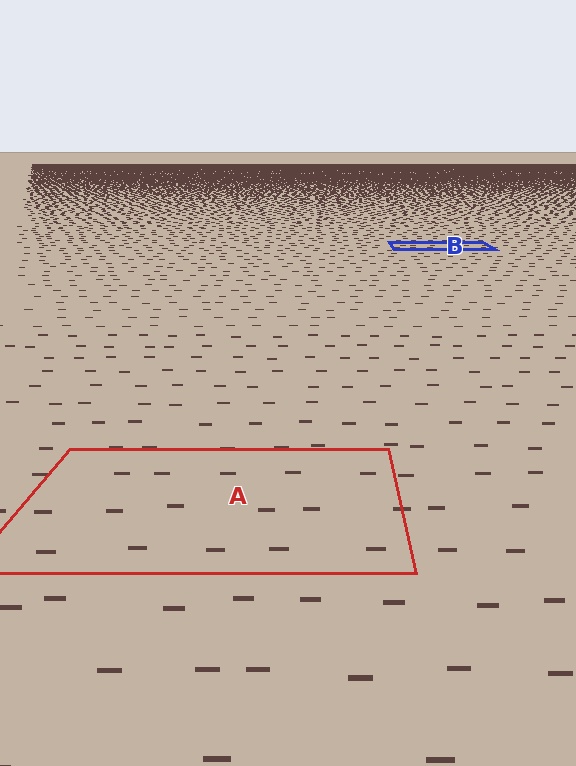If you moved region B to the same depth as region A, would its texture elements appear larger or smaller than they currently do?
They would appear larger. At a closer depth, the same texture elements are projected at a bigger on-screen size.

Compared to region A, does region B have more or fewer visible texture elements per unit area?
Region B has more texture elements per unit area — they are packed more densely because it is farther away.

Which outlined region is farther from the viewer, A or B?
Region B is farther from the viewer — the texture elements inside it appear smaller and more densely packed.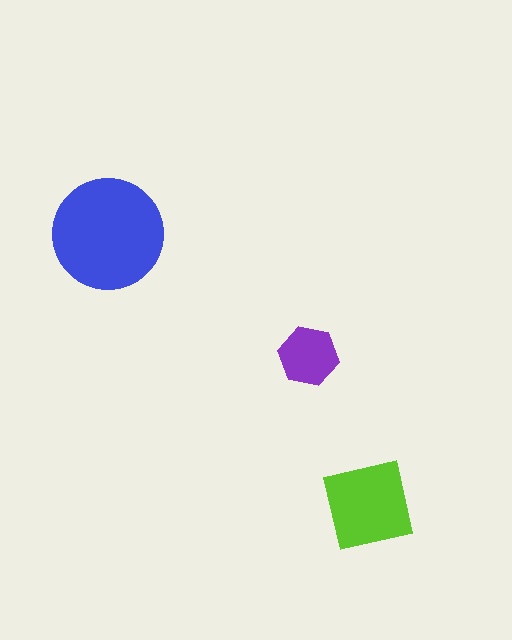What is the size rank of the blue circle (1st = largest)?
1st.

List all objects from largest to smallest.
The blue circle, the lime square, the purple hexagon.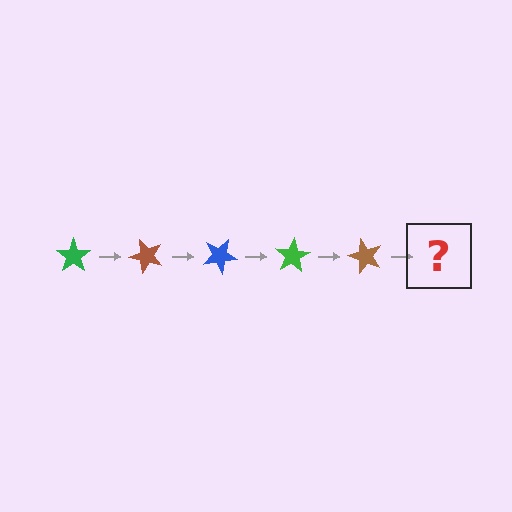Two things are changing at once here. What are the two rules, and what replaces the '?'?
The two rules are that it rotates 50 degrees each step and the color cycles through green, brown, and blue. The '?' should be a blue star, rotated 250 degrees from the start.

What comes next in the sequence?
The next element should be a blue star, rotated 250 degrees from the start.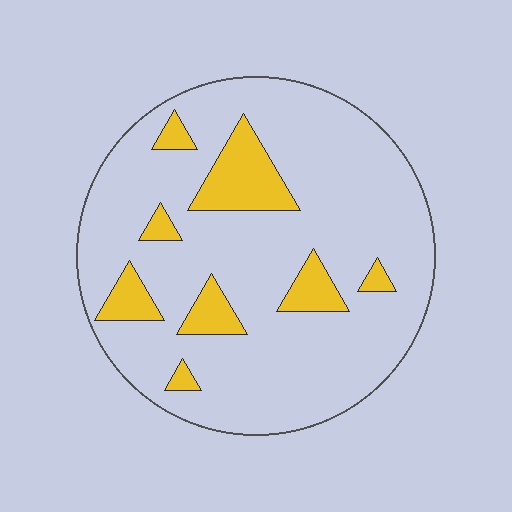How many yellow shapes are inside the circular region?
8.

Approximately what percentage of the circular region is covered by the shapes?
Approximately 15%.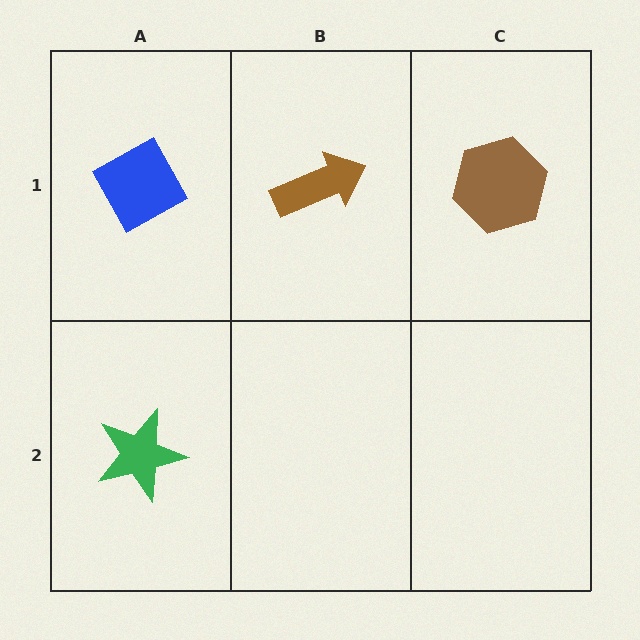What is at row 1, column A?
A blue diamond.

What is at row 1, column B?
A brown arrow.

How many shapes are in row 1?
3 shapes.